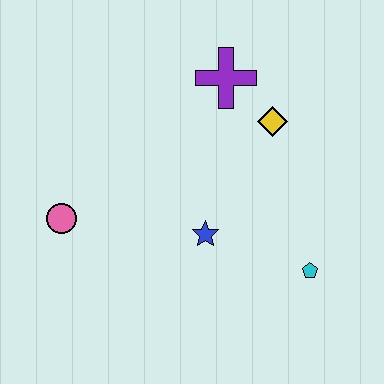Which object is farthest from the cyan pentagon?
The pink circle is farthest from the cyan pentagon.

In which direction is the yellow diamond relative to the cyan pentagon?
The yellow diamond is above the cyan pentagon.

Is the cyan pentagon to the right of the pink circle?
Yes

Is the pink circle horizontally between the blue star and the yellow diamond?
No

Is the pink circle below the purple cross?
Yes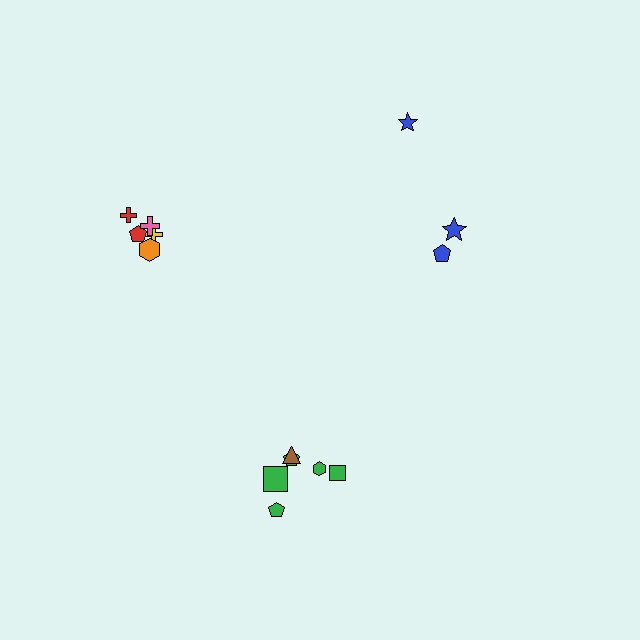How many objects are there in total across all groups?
There are 14 objects.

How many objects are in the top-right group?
There are 3 objects.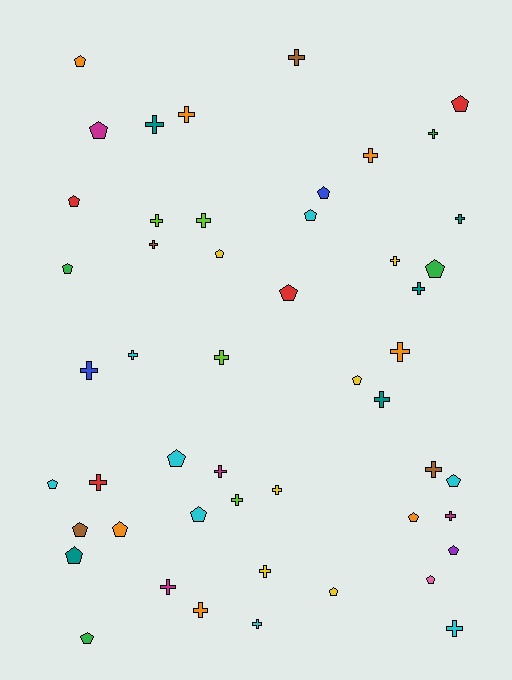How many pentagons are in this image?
There are 23 pentagons.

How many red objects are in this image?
There are 4 red objects.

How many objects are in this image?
There are 50 objects.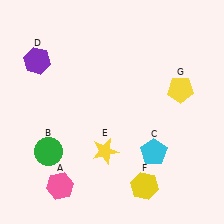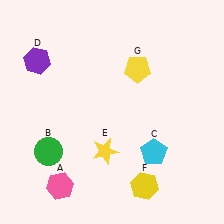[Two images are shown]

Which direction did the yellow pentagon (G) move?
The yellow pentagon (G) moved left.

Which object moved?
The yellow pentagon (G) moved left.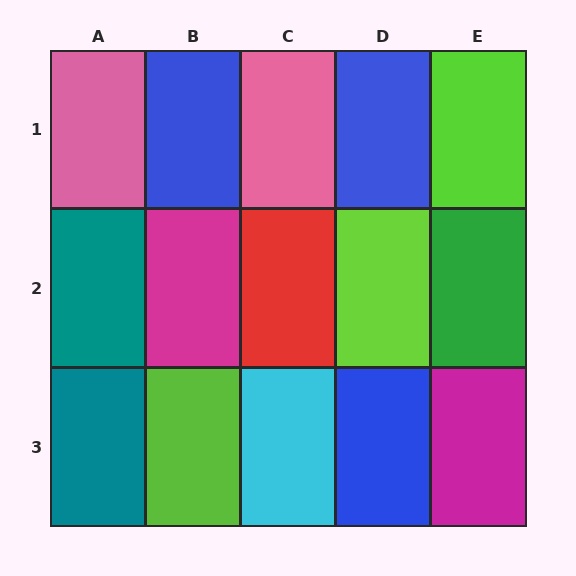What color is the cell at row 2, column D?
Lime.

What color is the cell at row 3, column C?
Cyan.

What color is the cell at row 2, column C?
Red.